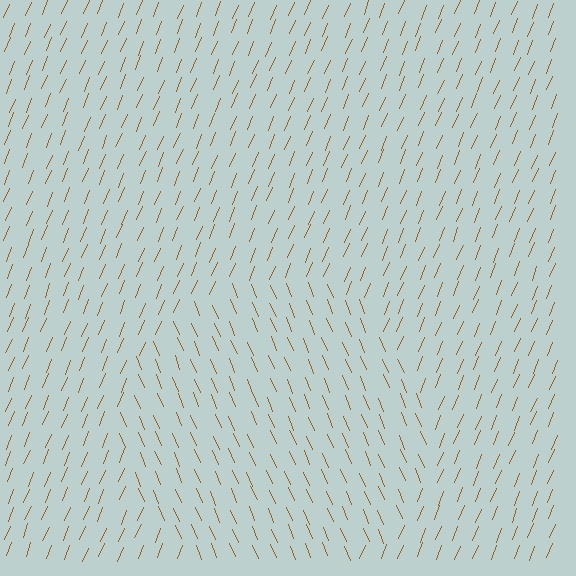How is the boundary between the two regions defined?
The boundary is defined purely by a change in line orientation (approximately 45 degrees difference). All lines are the same color and thickness.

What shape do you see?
I see a circle.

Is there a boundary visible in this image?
Yes, there is a texture boundary formed by a change in line orientation.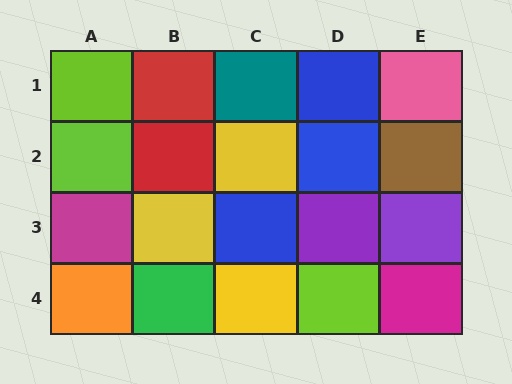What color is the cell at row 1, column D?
Blue.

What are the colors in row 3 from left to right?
Magenta, yellow, blue, purple, purple.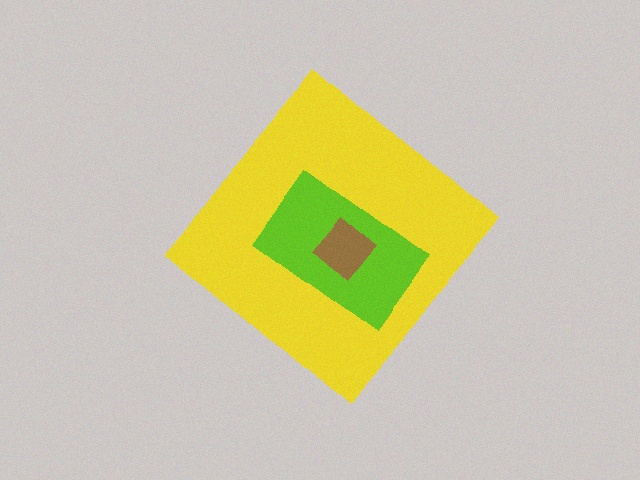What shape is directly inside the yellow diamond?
The lime rectangle.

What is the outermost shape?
The yellow diamond.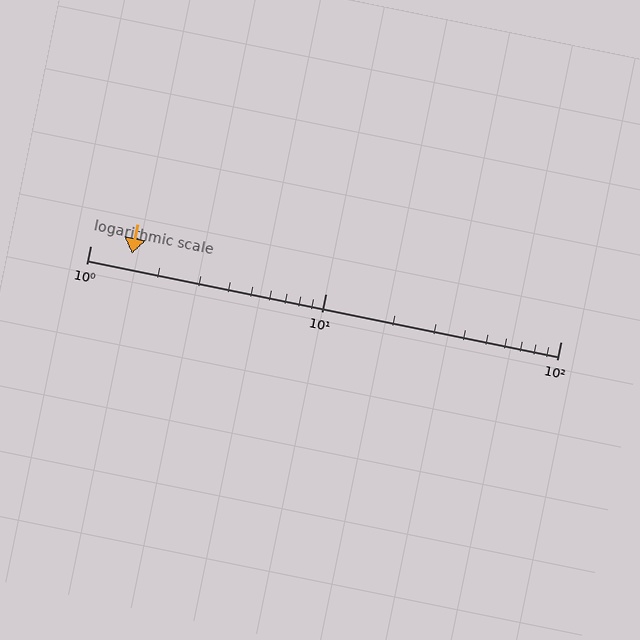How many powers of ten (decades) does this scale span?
The scale spans 2 decades, from 1 to 100.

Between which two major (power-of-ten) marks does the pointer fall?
The pointer is between 1 and 10.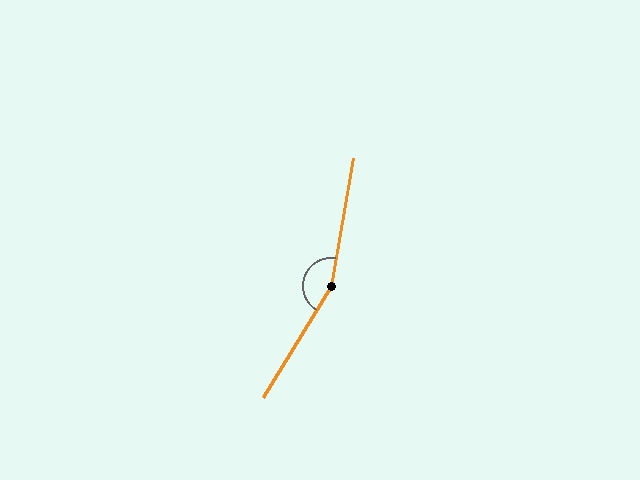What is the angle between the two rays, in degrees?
Approximately 159 degrees.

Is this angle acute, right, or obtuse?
It is obtuse.